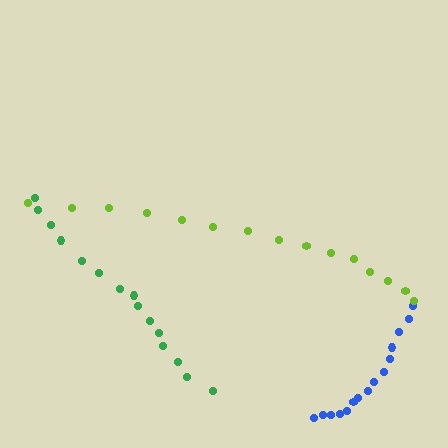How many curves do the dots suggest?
There are 3 distinct paths.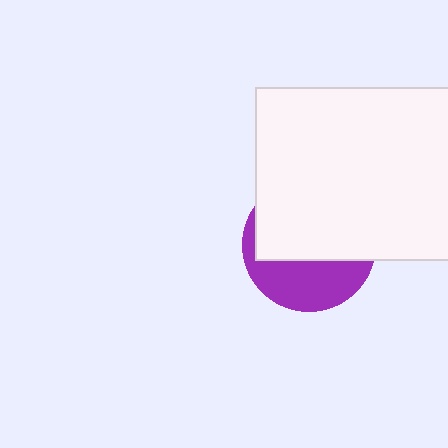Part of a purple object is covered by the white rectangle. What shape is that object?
It is a circle.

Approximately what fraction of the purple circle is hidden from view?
Roughly 61% of the purple circle is hidden behind the white rectangle.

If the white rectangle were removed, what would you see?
You would see the complete purple circle.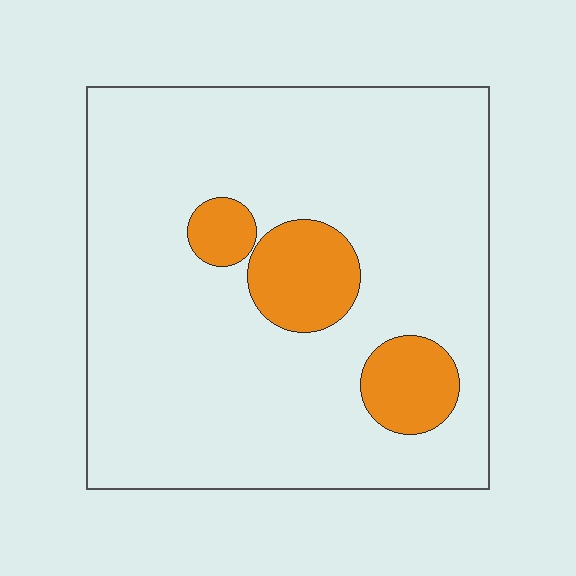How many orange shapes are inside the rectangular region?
3.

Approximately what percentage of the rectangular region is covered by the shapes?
Approximately 15%.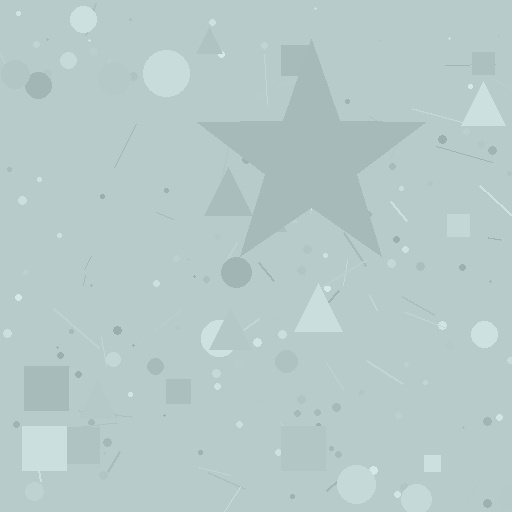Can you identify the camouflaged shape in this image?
The camouflaged shape is a star.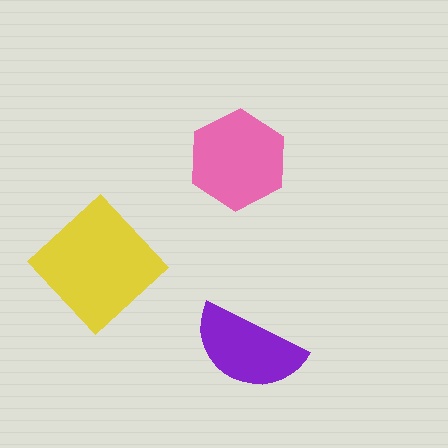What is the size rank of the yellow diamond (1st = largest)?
1st.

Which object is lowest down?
The purple semicircle is bottommost.